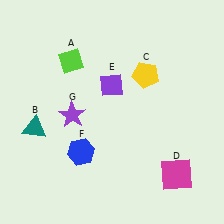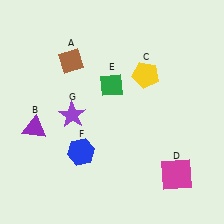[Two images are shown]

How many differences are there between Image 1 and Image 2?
There are 3 differences between the two images.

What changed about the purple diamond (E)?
In Image 1, E is purple. In Image 2, it changed to green.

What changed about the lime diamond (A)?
In Image 1, A is lime. In Image 2, it changed to brown.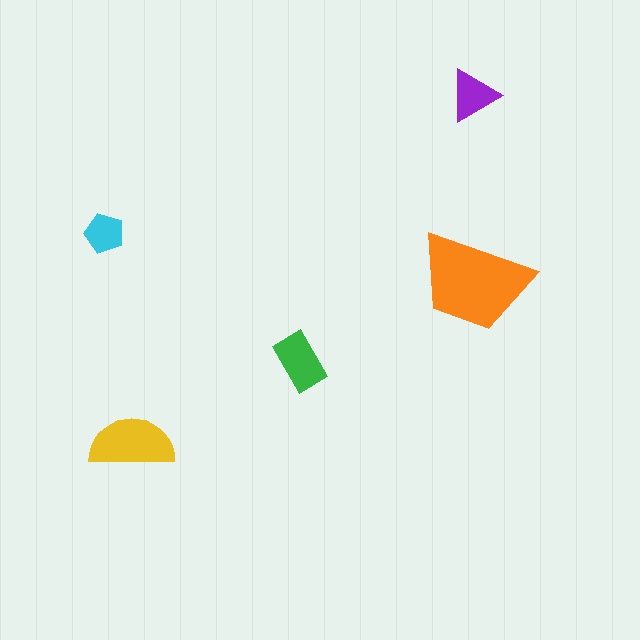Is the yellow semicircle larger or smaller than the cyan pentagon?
Larger.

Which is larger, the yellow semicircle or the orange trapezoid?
The orange trapezoid.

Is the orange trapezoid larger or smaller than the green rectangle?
Larger.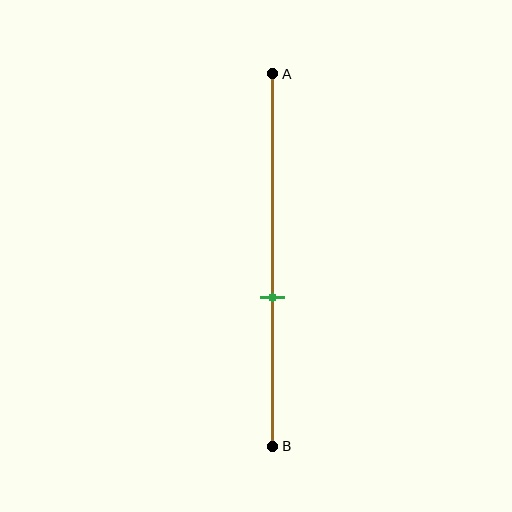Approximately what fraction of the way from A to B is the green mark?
The green mark is approximately 60% of the way from A to B.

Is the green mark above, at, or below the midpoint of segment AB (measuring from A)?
The green mark is below the midpoint of segment AB.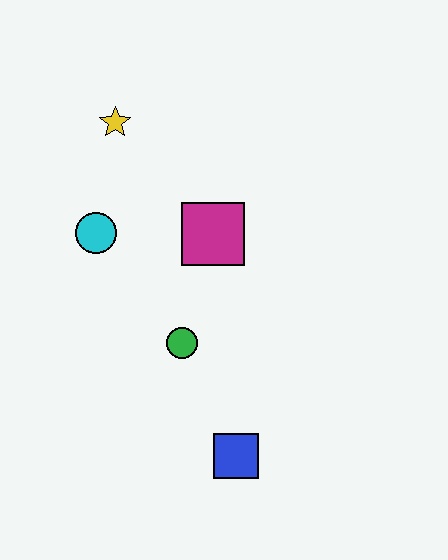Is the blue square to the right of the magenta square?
Yes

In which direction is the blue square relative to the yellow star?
The blue square is below the yellow star.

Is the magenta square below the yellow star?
Yes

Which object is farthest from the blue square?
The yellow star is farthest from the blue square.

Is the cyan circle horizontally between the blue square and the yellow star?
No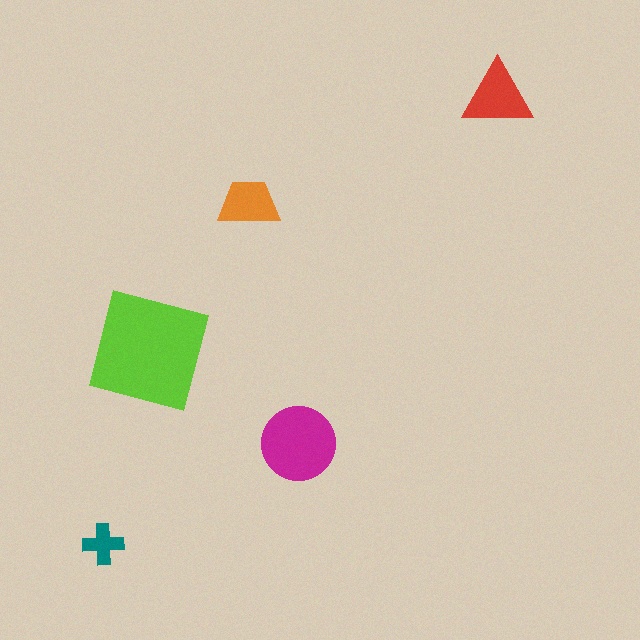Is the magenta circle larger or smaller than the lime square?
Smaller.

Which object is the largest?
The lime square.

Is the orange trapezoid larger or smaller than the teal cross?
Larger.